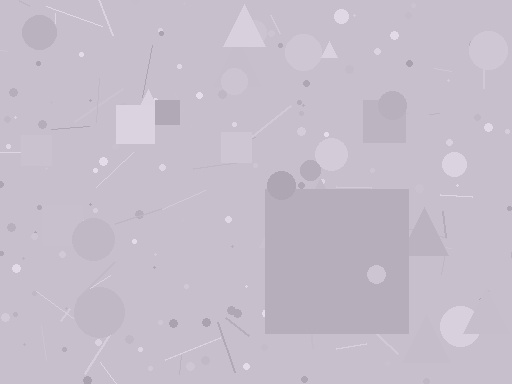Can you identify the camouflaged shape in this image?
The camouflaged shape is a square.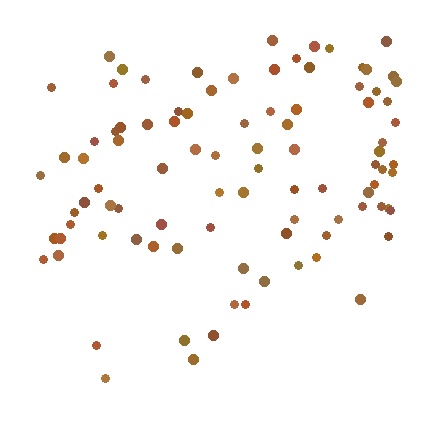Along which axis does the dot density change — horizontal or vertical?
Vertical.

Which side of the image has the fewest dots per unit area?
The bottom.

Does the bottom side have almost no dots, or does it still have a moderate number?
Still a moderate number, just noticeably fewer than the top.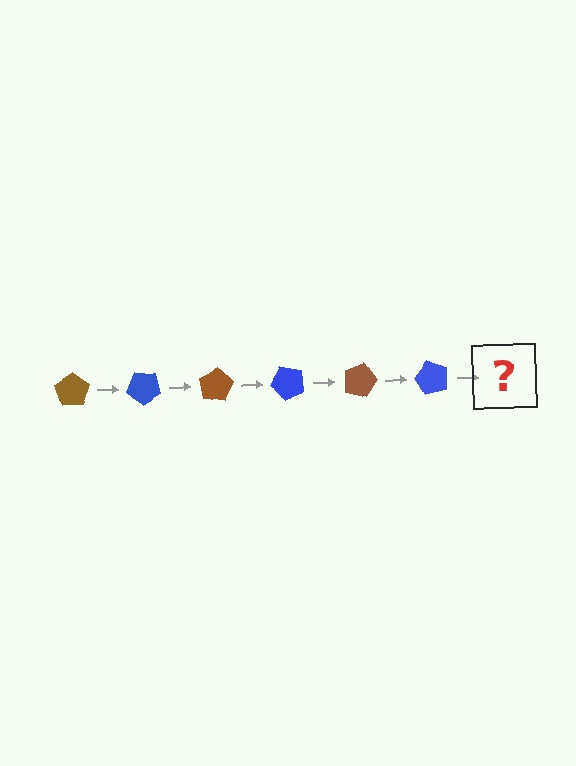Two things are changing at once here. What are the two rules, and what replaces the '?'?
The two rules are that it rotates 40 degrees each step and the color cycles through brown and blue. The '?' should be a brown pentagon, rotated 240 degrees from the start.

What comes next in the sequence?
The next element should be a brown pentagon, rotated 240 degrees from the start.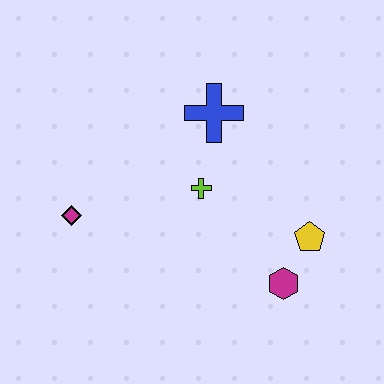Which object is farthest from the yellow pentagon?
The magenta diamond is farthest from the yellow pentagon.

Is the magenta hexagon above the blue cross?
No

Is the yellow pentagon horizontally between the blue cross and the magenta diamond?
No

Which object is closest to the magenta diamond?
The lime cross is closest to the magenta diamond.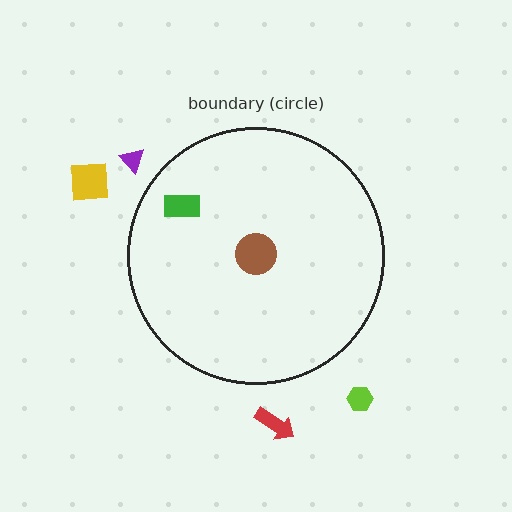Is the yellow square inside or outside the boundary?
Outside.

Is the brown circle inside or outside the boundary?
Inside.